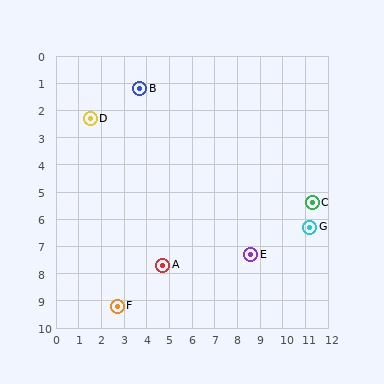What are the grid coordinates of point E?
Point E is at approximately (8.6, 7.3).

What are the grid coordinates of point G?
Point G is at approximately (11.2, 6.3).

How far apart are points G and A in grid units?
Points G and A are about 6.6 grid units apart.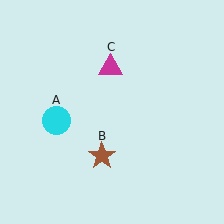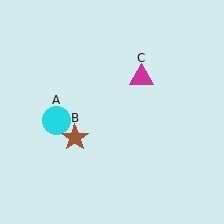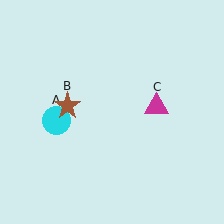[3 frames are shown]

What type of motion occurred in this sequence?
The brown star (object B), magenta triangle (object C) rotated clockwise around the center of the scene.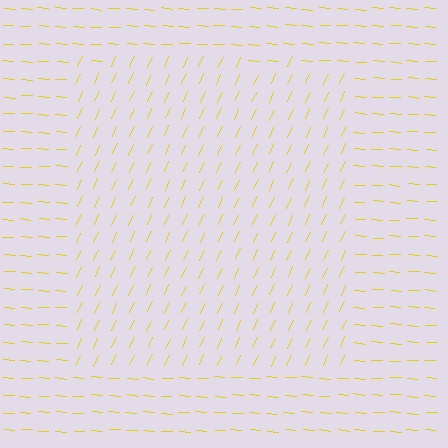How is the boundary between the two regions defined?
The boundary is defined purely by a change in line orientation (approximately 69 degrees difference). All lines are the same color and thickness.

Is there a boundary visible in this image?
Yes, there is a texture boundary formed by a change in line orientation.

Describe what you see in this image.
The image is filled with small yellow line segments. A rectangle region in the image has lines oriented differently from the surrounding lines, creating a visible texture boundary.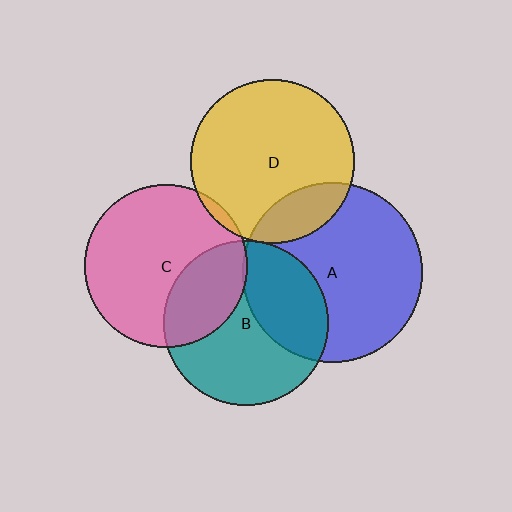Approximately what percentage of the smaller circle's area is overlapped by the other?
Approximately 5%.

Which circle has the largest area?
Circle A (blue).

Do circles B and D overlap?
Yes.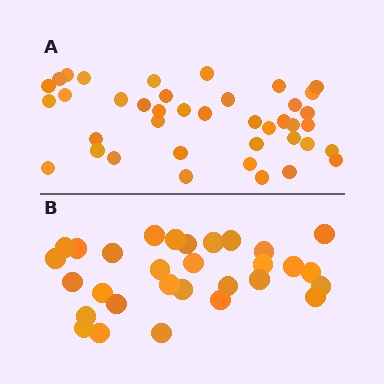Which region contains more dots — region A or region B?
Region A (the top region) has more dots.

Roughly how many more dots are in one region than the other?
Region A has roughly 10 or so more dots than region B.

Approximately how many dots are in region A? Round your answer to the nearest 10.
About 40 dots.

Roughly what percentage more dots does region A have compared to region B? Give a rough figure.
About 35% more.